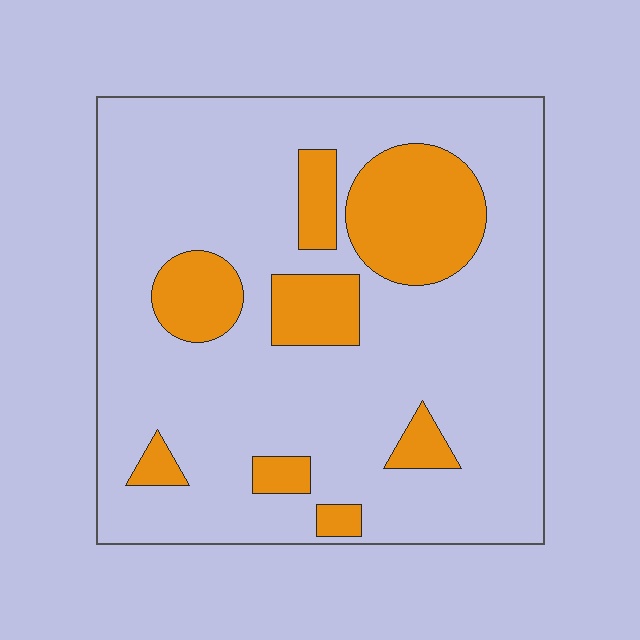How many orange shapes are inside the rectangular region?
8.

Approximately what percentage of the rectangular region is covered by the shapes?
Approximately 20%.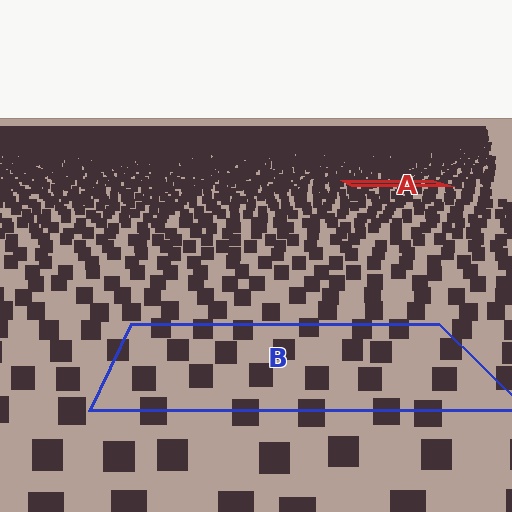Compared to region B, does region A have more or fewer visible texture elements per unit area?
Region A has more texture elements per unit area — they are packed more densely because it is farther away.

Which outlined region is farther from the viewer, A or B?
Region A is farther from the viewer — the texture elements inside it appear smaller and more densely packed.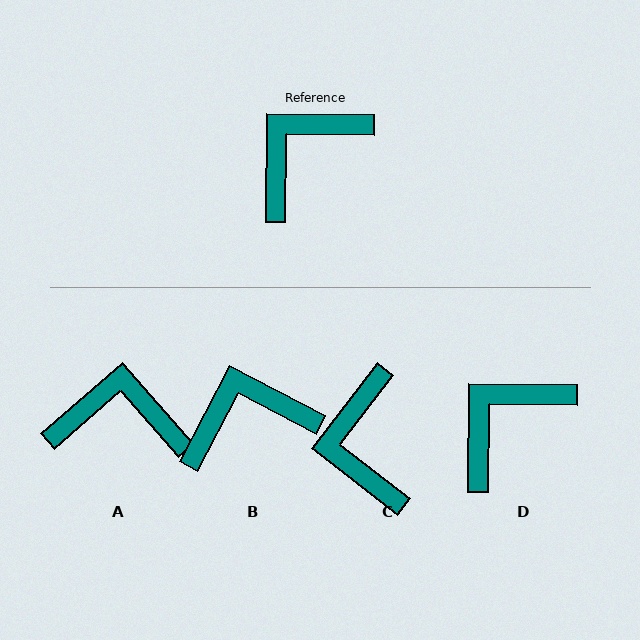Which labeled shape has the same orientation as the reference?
D.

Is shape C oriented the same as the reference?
No, it is off by about 53 degrees.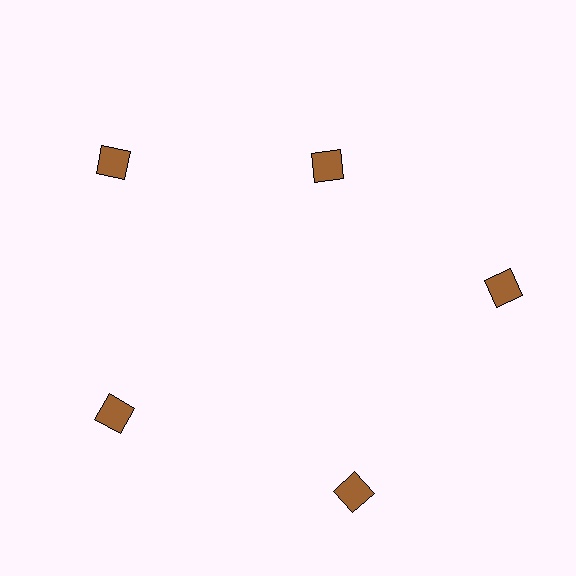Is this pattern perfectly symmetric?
No. The 5 brown diamonds are arranged in a ring, but one element near the 1 o'clock position is pulled inward toward the center, breaking the 5-fold rotational symmetry.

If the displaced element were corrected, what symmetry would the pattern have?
It would have 5-fold rotational symmetry — the pattern would map onto itself every 72 degrees.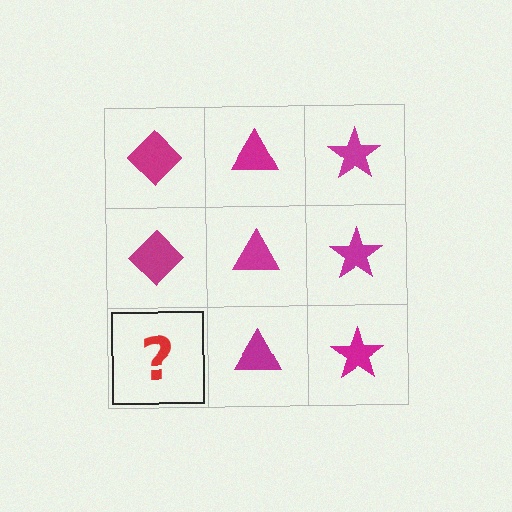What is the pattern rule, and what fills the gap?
The rule is that each column has a consistent shape. The gap should be filled with a magenta diamond.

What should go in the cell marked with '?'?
The missing cell should contain a magenta diamond.